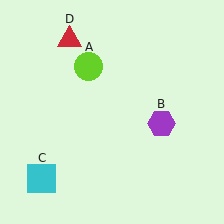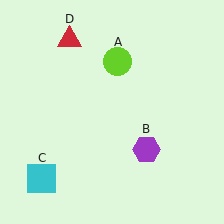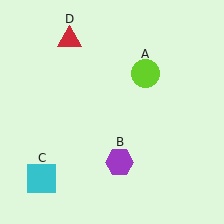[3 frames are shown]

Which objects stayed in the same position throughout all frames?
Cyan square (object C) and red triangle (object D) remained stationary.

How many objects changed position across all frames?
2 objects changed position: lime circle (object A), purple hexagon (object B).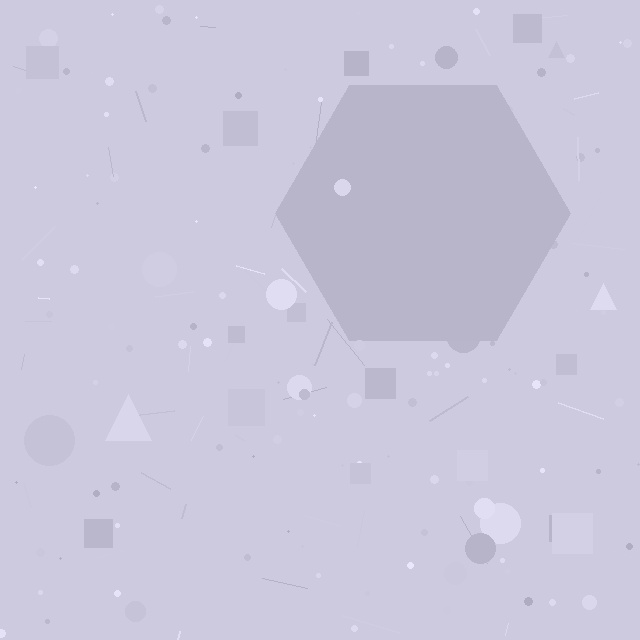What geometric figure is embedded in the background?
A hexagon is embedded in the background.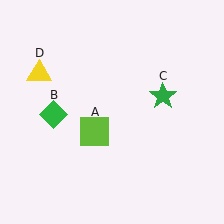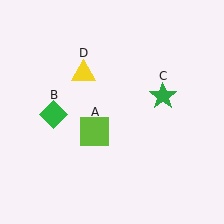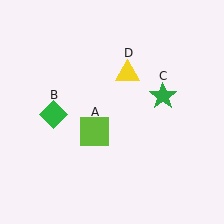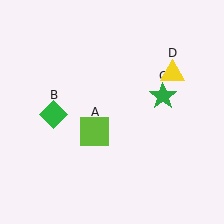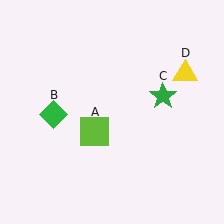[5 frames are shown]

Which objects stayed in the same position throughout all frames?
Lime square (object A) and green diamond (object B) and green star (object C) remained stationary.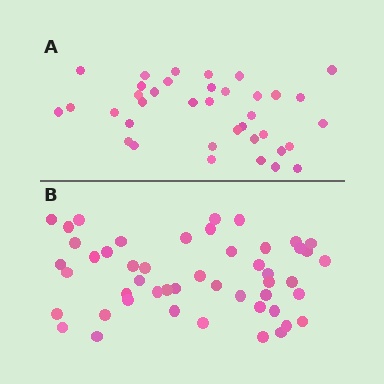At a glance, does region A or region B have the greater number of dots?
Region B (the bottom region) has more dots.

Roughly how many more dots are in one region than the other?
Region B has roughly 12 or so more dots than region A.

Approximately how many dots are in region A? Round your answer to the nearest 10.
About 40 dots. (The exact count is 37, which rounds to 40.)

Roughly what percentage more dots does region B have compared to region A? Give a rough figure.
About 30% more.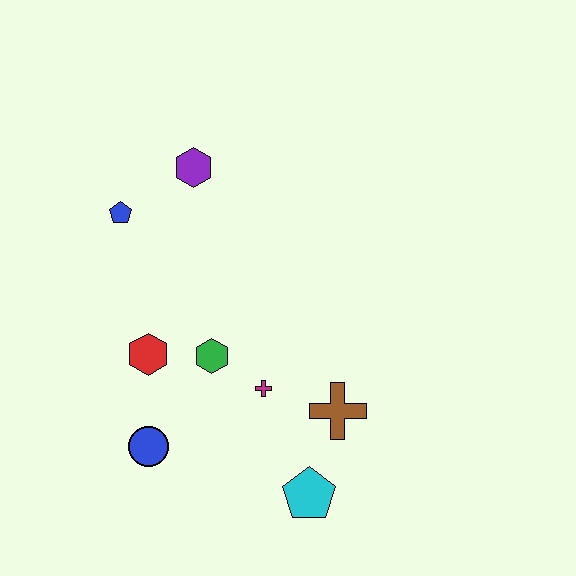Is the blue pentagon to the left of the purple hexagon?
Yes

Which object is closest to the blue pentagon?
The purple hexagon is closest to the blue pentagon.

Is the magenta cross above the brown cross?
Yes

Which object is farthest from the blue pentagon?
The cyan pentagon is farthest from the blue pentagon.